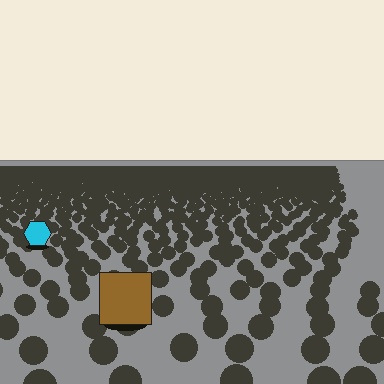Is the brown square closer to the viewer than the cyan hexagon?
Yes. The brown square is closer — you can tell from the texture gradient: the ground texture is coarser near it.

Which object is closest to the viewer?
The brown square is closest. The texture marks near it are larger and more spread out.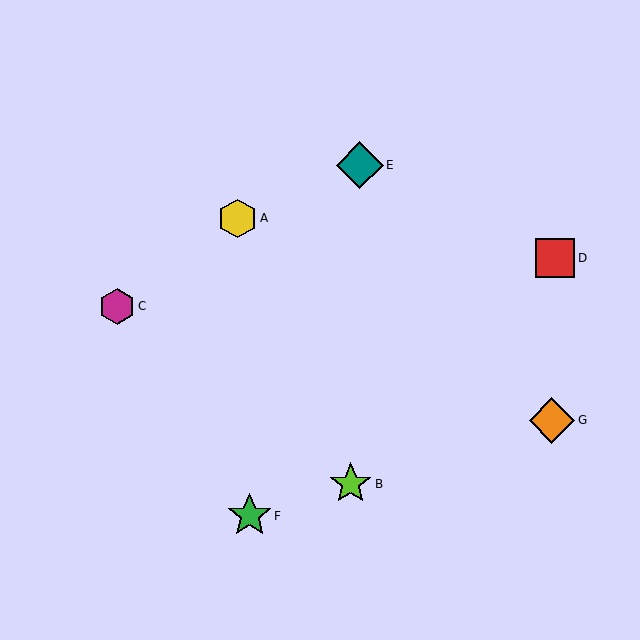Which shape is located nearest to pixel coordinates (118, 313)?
The magenta hexagon (labeled C) at (117, 306) is nearest to that location.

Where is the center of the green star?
The center of the green star is at (250, 516).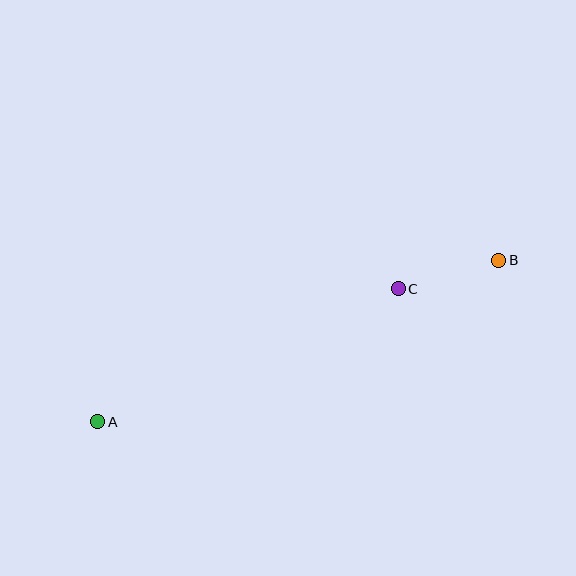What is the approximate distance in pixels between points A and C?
The distance between A and C is approximately 328 pixels.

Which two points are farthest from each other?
Points A and B are farthest from each other.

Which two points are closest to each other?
Points B and C are closest to each other.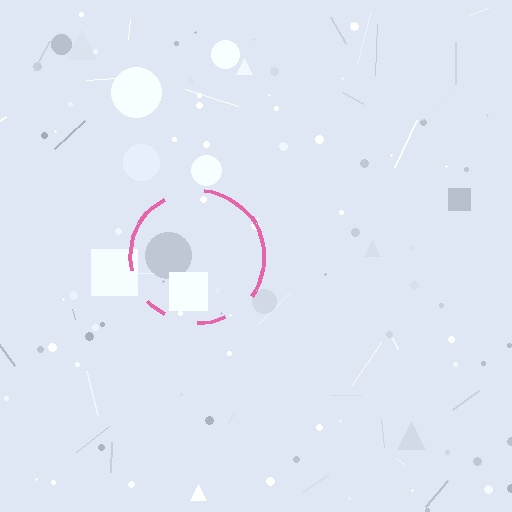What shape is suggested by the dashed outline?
The dashed outline suggests a circle.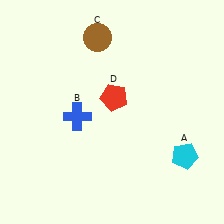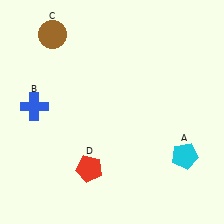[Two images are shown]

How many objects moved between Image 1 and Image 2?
3 objects moved between the two images.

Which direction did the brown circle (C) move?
The brown circle (C) moved left.